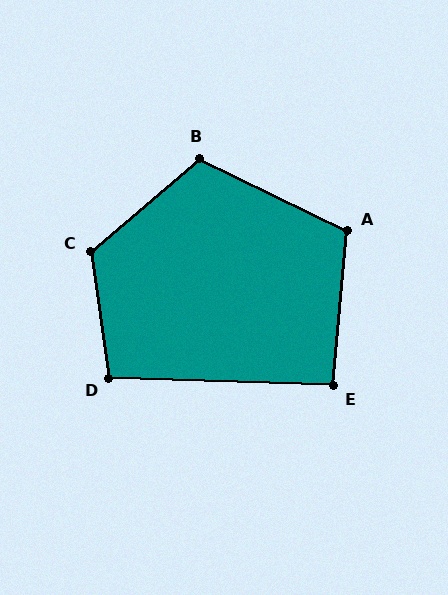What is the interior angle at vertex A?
Approximately 111 degrees (obtuse).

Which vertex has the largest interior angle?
C, at approximately 122 degrees.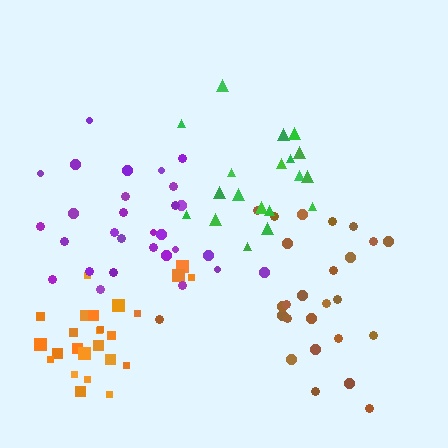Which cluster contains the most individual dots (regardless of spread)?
Purple (29).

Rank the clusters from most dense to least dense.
orange, purple, brown, green.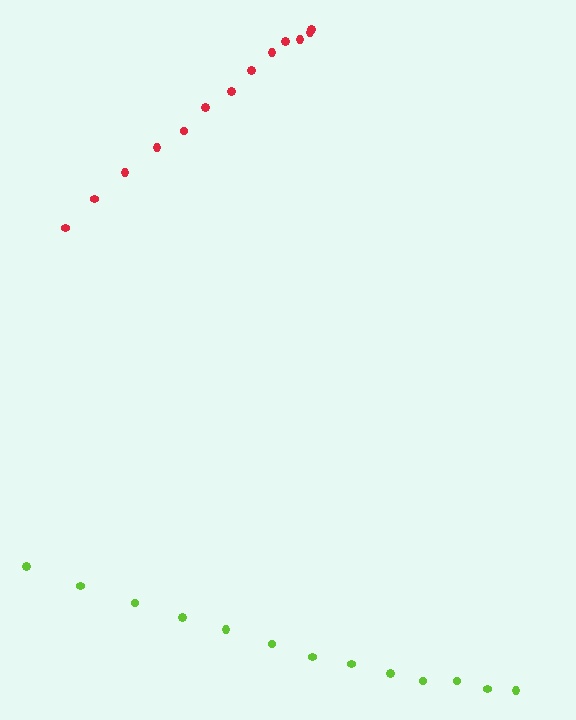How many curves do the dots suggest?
There are 2 distinct paths.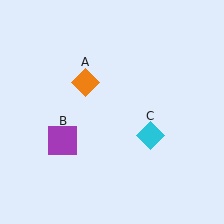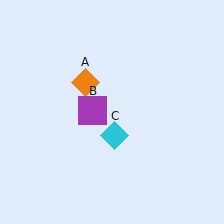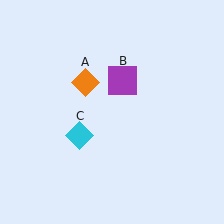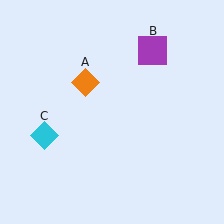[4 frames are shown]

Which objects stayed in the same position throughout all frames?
Orange diamond (object A) remained stationary.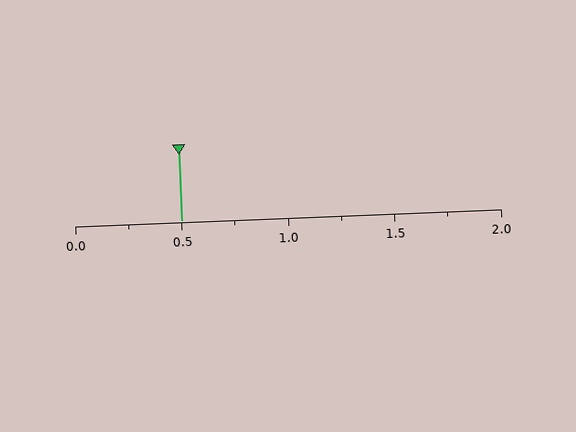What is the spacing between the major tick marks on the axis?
The major ticks are spaced 0.5 apart.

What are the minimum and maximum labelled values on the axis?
The axis runs from 0.0 to 2.0.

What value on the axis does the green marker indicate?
The marker indicates approximately 0.5.